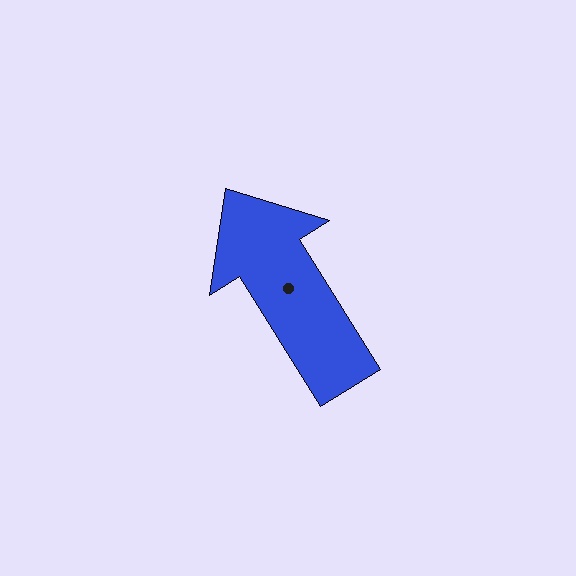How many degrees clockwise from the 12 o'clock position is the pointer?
Approximately 328 degrees.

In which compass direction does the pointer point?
Northwest.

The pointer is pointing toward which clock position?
Roughly 11 o'clock.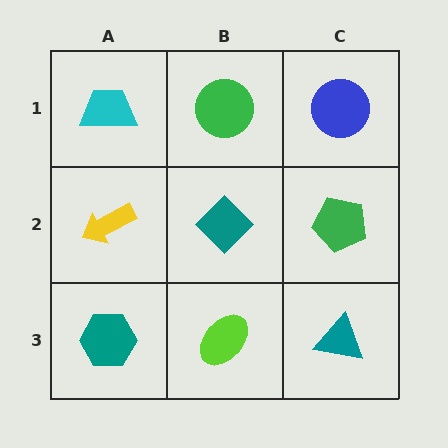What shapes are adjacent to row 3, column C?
A green pentagon (row 2, column C), a lime ellipse (row 3, column B).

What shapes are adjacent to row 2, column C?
A blue circle (row 1, column C), a teal triangle (row 3, column C), a teal diamond (row 2, column B).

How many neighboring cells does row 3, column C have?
2.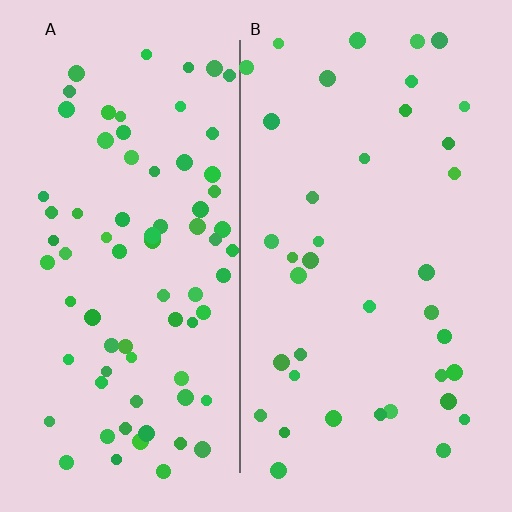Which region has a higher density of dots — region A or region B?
A (the left).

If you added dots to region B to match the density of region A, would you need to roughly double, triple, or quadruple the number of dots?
Approximately double.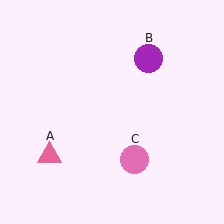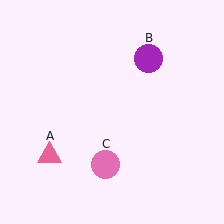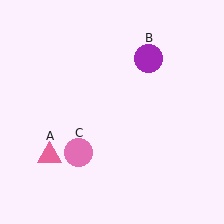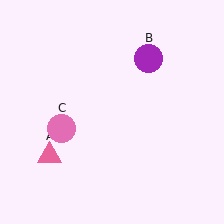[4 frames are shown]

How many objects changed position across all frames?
1 object changed position: pink circle (object C).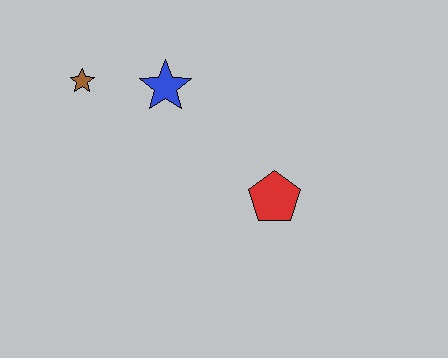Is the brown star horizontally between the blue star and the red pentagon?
No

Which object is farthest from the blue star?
The red pentagon is farthest from the blue star.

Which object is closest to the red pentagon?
The blue star is closest to the red pentagon.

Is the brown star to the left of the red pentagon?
Yes